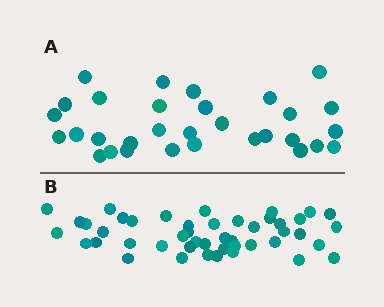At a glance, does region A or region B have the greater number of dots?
Region B (the bottom region) has more dots.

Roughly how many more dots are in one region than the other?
Region B has approximately 15 more dots than region A.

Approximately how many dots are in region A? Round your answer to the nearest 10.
About 30 dots. (The exact count is 31, which rounds to 30.)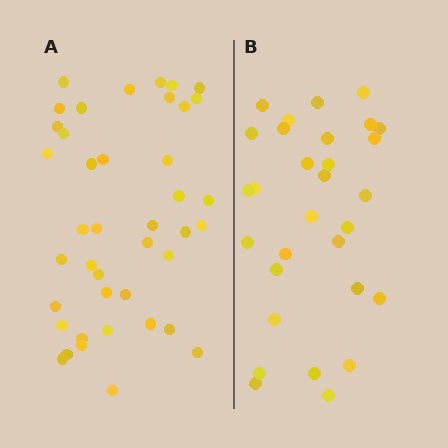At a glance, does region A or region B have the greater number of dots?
Region A (the left region) has more dots.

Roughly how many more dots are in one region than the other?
Region A has roughly 12 or so more dots than region B.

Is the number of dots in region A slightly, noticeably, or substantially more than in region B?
Region A has noticeably more, but not dramatically so. The ratio is roughly 1.4 to 1.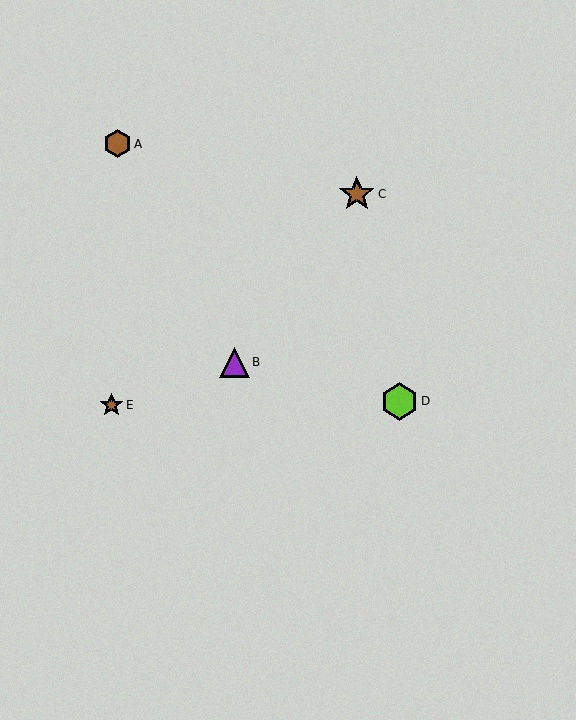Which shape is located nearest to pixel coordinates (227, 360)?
The purple triangle (labeled B) at (234, 362) is nearest to that location.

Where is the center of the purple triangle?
The center of the purple triangle is at (234, 362).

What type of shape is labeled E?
Shape E is a brown star.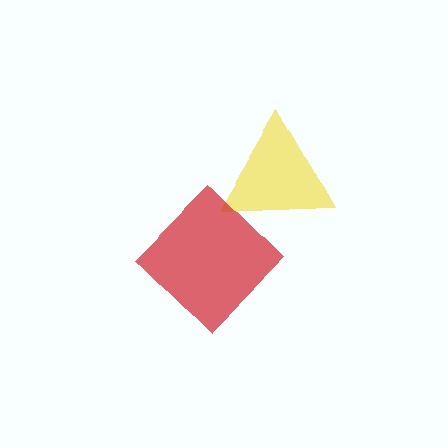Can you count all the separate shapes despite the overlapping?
Yes, there are 2 separate shapes.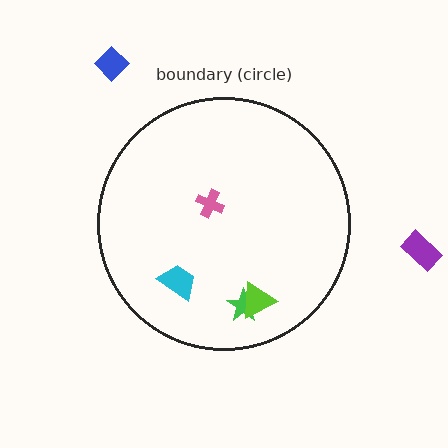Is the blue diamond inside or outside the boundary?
Outside.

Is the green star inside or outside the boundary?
Inside.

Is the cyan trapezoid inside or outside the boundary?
Inside.